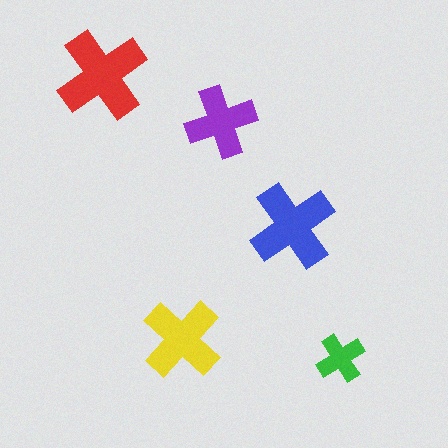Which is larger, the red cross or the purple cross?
The red one.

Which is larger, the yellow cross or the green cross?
The yellow one.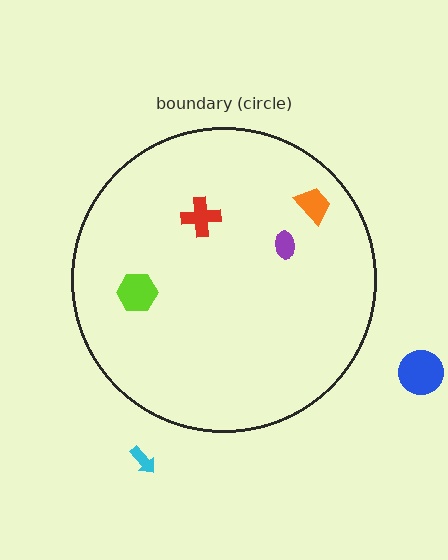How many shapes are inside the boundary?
4 inside, 2 outside.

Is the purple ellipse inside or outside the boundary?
Inside.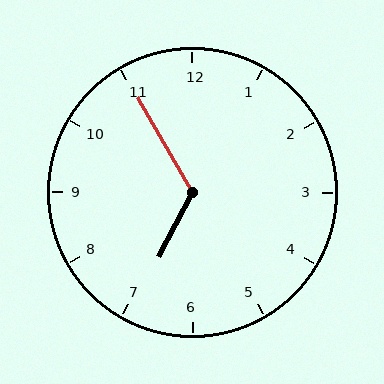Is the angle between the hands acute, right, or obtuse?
It is obtuse.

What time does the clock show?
6:55.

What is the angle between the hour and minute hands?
Approximately 122 degrees.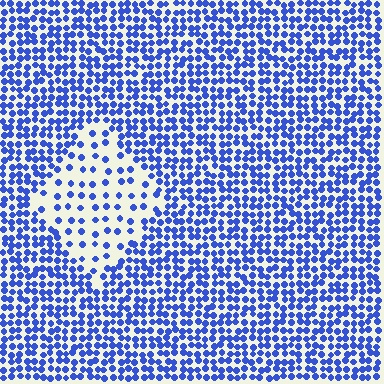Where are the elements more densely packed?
The elements are more densely packed outside the diamond boundary.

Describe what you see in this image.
The image contains small blue elements arranged at two different densities. A diamond-shaped region is visible where the elements are less densely packed than the surrounding area.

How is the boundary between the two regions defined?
The boundary is defined by a change in element density (approximately 2.6x ratio). All elements are the same color, size, and shape.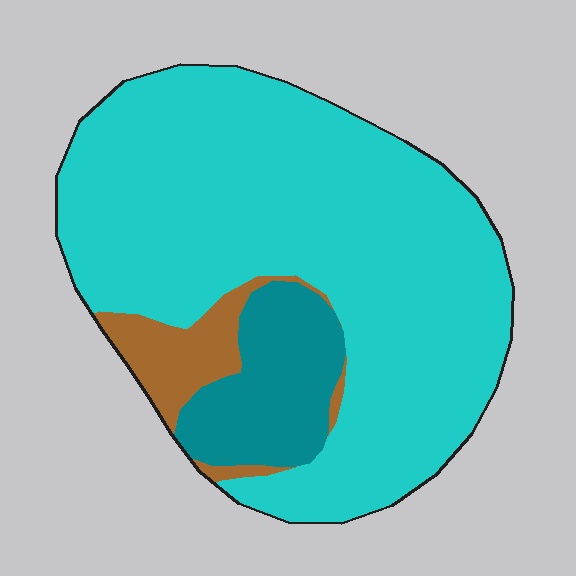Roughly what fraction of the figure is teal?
Teal takes up about one eighth (1/8) of the figure.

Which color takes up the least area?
Brown, at roughly 10%.